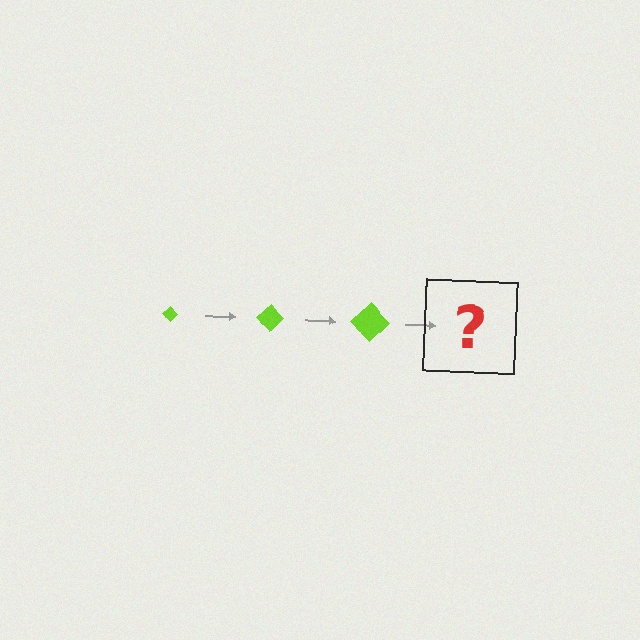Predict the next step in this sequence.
The next step is a lime diamond, larger than the previous one.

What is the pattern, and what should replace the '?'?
The pattern is that the diamond gets progressively larger each step. The '?' should be a lime diamond, larger than the previous one.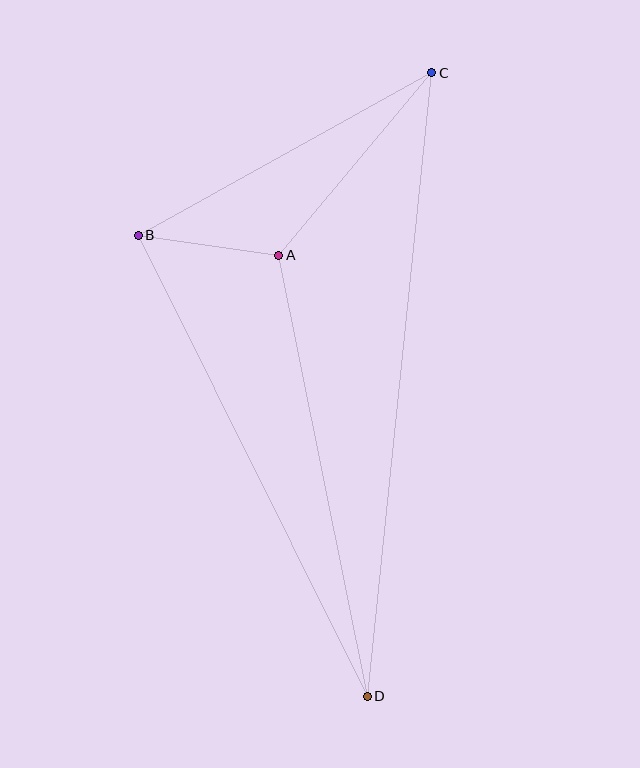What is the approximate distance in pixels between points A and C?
The distance between A and C is approximately 238 pixels.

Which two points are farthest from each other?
Points C and D are farthest from each other.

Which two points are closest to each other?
Points A and B are closest to each other.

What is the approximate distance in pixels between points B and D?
The distance between B and D is approximately 515 pixels.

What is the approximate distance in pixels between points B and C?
The distance between B and C is approximately 336 pixels.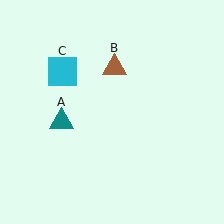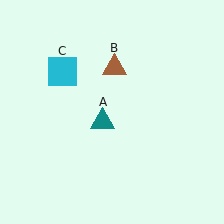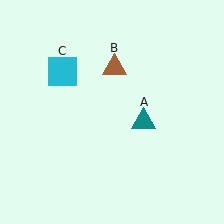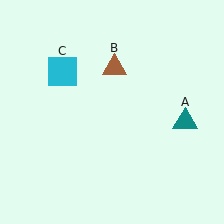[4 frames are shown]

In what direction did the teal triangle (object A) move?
The teal triangle (object A) moved right.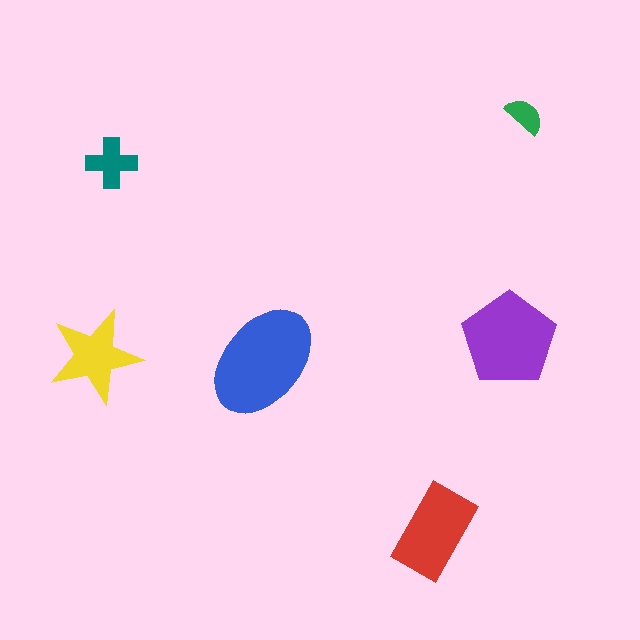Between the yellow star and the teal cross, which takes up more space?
The yellow star.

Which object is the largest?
The blue ellipse.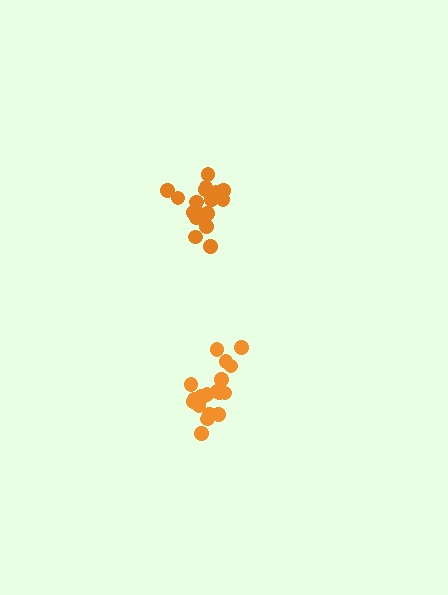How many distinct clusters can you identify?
There are 2 distinct clusters.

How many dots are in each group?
Group 1: 19 dots, Group 2: 19 dots (38 total).